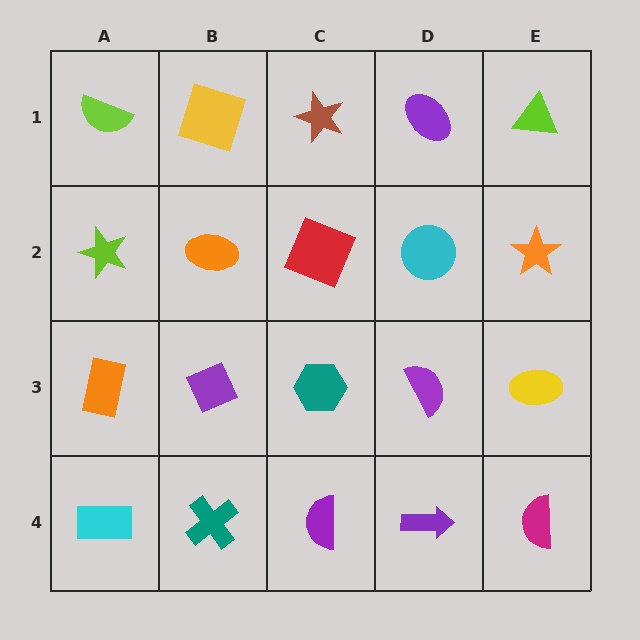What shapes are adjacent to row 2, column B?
A yellow square (row 1, column B), a purple diamond (row 3, column B), a lime star (row 2, column A), a red square (row 2, column C).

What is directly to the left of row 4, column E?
A purple arrow.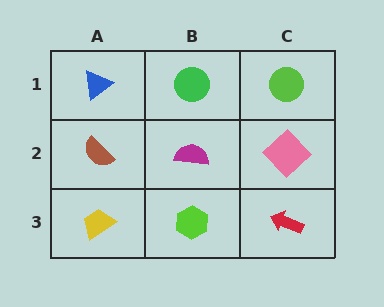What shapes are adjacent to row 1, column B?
A magenta semicircle (row 2, column B), a blue triangle (row 1, column A), a lime circle (row 1, column C).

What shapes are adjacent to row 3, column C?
A pink diamond (row 2, column C), a lime hexagon (row 3, column B).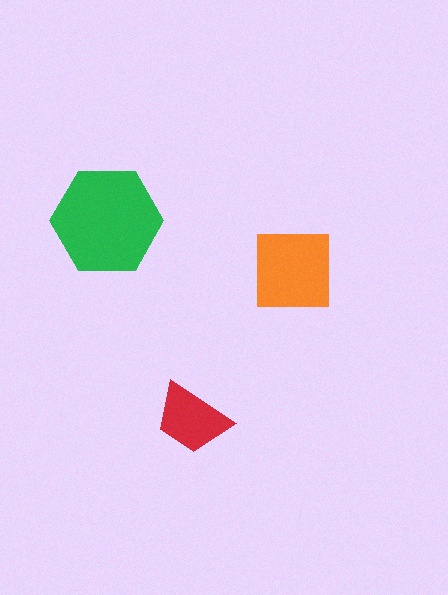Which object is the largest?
The green hexagon.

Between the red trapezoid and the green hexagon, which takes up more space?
The green hexagon.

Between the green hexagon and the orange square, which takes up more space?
The green hexagon.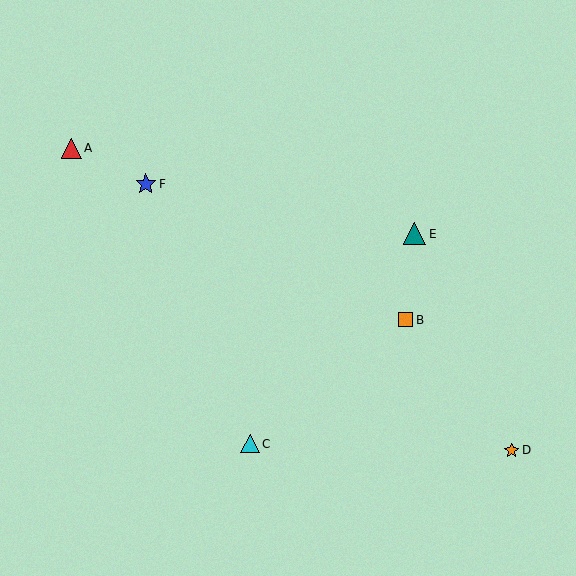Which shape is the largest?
The teal triangle (labeled E) is the largest.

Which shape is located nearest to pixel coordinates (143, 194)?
The blue star (labeled F) at (146, 184) is nearest to that location.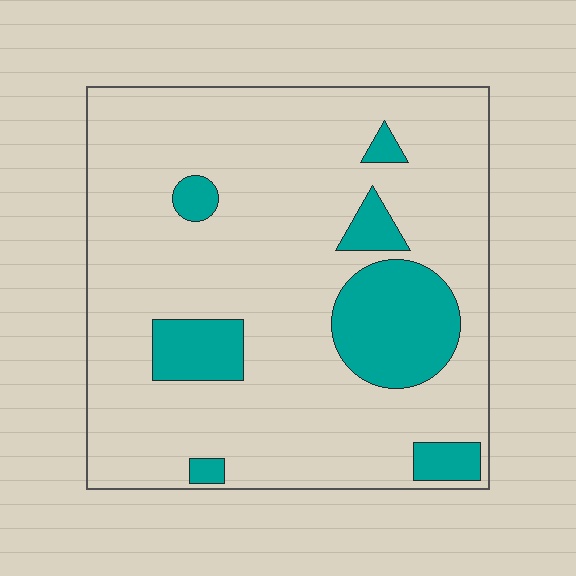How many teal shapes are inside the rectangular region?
7.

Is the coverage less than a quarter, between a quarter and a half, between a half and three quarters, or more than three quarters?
Less than a quarter.